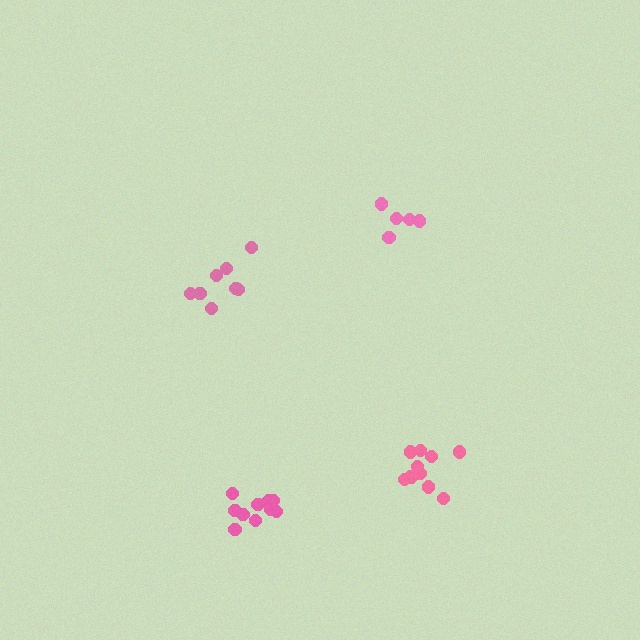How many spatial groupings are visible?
There are 4 spatial groupings.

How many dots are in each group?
Group 1: 5 dots, Group 2: 8 dots, Group 3: 11 dots, Group 4: 10 dots (34 total).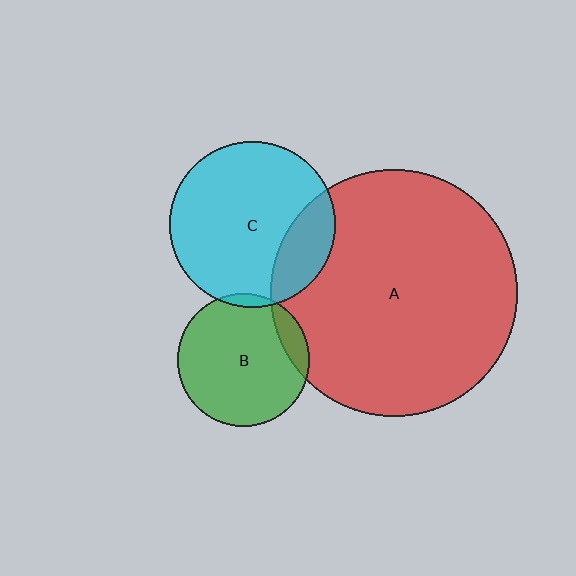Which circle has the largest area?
Circle A (red).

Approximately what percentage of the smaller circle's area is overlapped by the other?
Approximately 10%.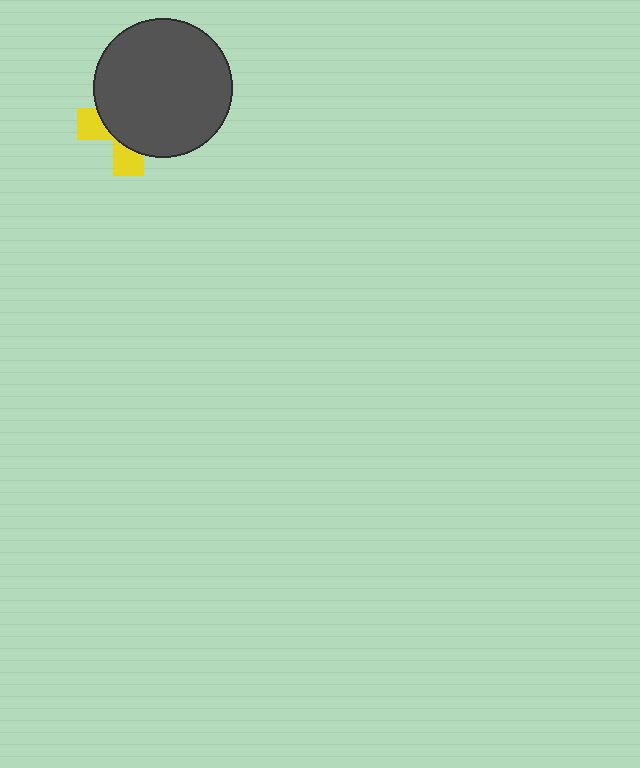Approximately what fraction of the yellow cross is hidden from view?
Roughly 69% of the yellow cross is hidden behind the dark gray circle.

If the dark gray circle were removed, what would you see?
You would see the complete yellow cross.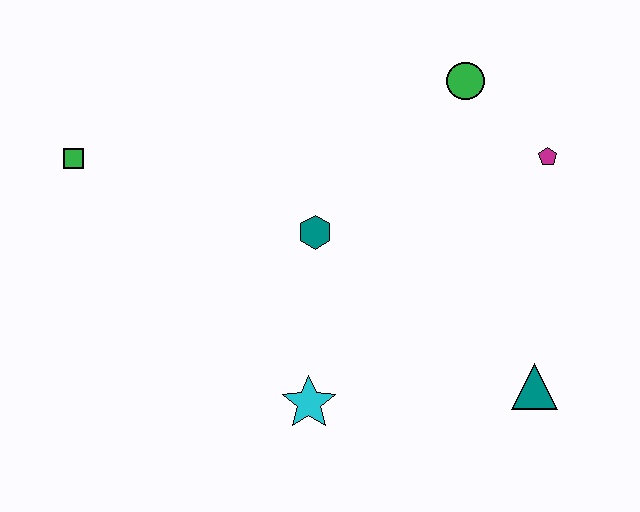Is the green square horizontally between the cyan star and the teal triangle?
No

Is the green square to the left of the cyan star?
Yes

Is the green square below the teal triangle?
No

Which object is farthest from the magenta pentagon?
The green square is farthest from the magenta pentagon.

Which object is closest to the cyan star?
The teal hexagon is closest to the cyan star.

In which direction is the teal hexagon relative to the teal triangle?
The teal hexagon is to the left of the teal triangle.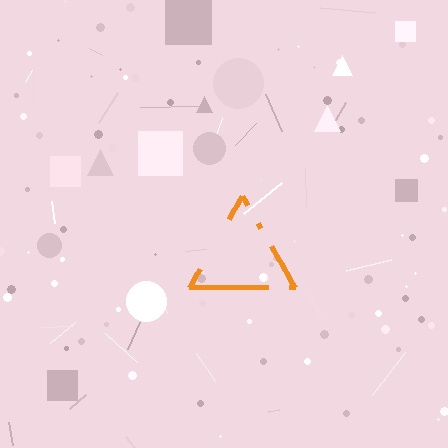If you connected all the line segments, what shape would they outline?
They would outline a triangle.